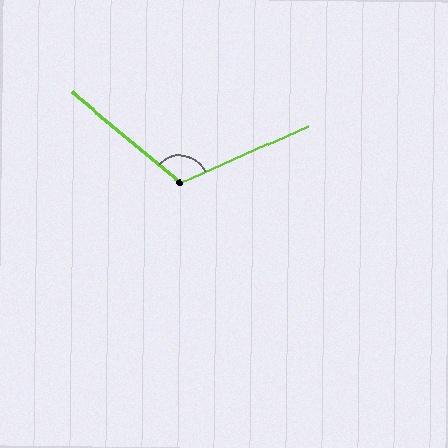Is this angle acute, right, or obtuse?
It is obtuse.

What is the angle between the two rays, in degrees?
Approximately 116 degrees.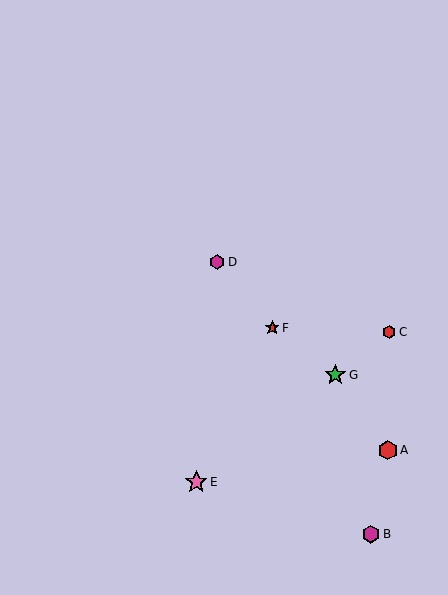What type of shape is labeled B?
Shape B is a magenta hexagon.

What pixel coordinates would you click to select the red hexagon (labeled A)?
Click at (388, 450) to select the red hexagon A.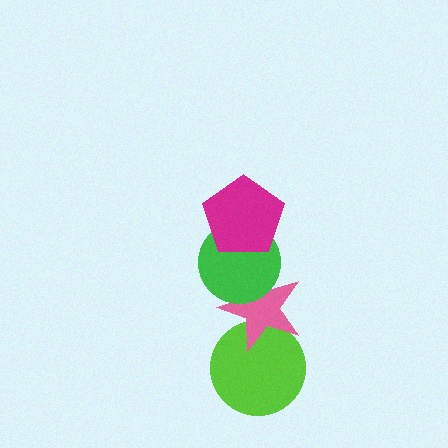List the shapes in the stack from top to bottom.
From top to bottom: the magenta pentagon, the green circle, the pink star, the lime circle.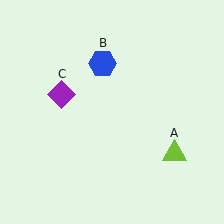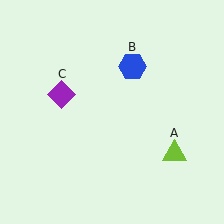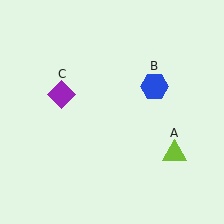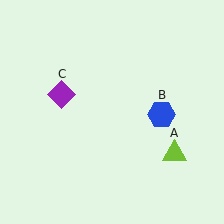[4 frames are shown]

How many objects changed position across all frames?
1 object changed position: blue hexagon (object B).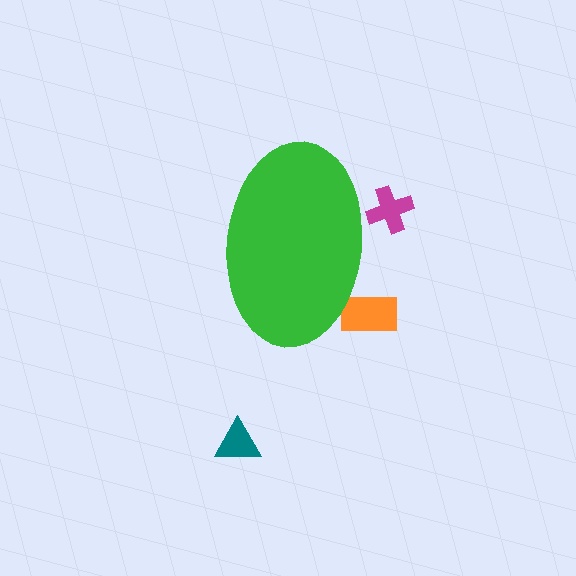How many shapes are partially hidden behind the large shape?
2 shapes are partially hidden.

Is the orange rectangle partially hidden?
Yes, the orange rectangle is partially hidden behind the green ellipse.